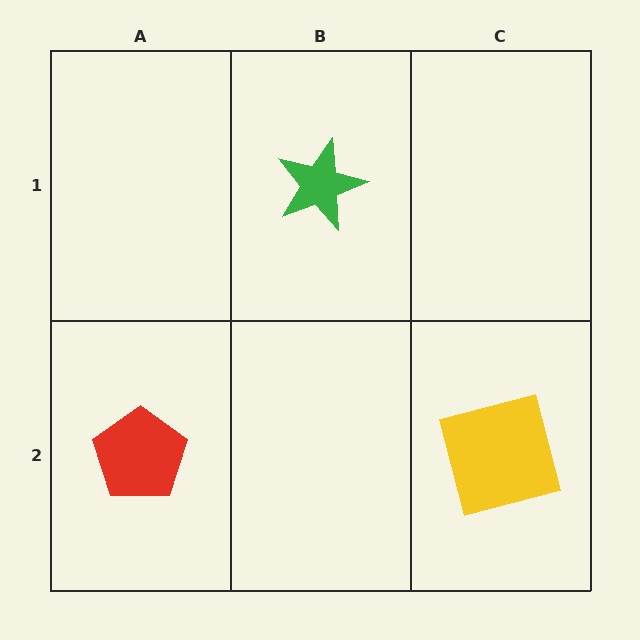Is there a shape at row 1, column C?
No, that cell is empty.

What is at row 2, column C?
A yellow square.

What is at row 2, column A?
A red pentagon.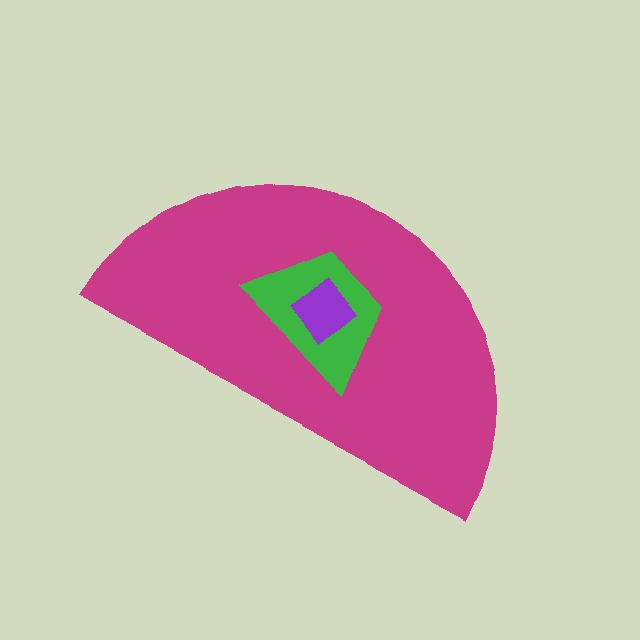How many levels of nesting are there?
3.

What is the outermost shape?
The magenta semicircle.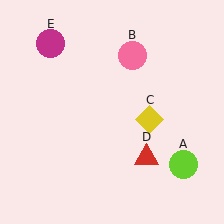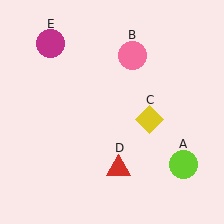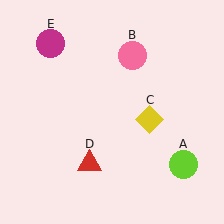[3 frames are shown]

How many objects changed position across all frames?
1 object changed position: red triangle (object D).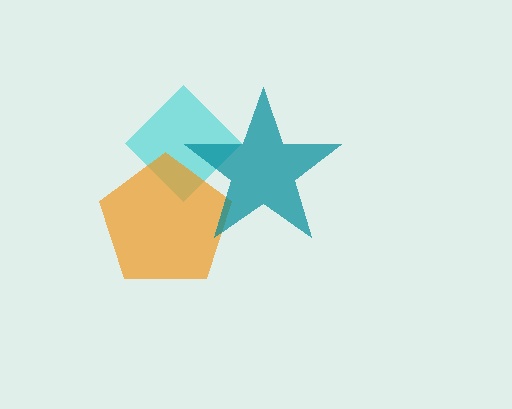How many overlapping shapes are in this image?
There are 3 overlapping shapes in the image.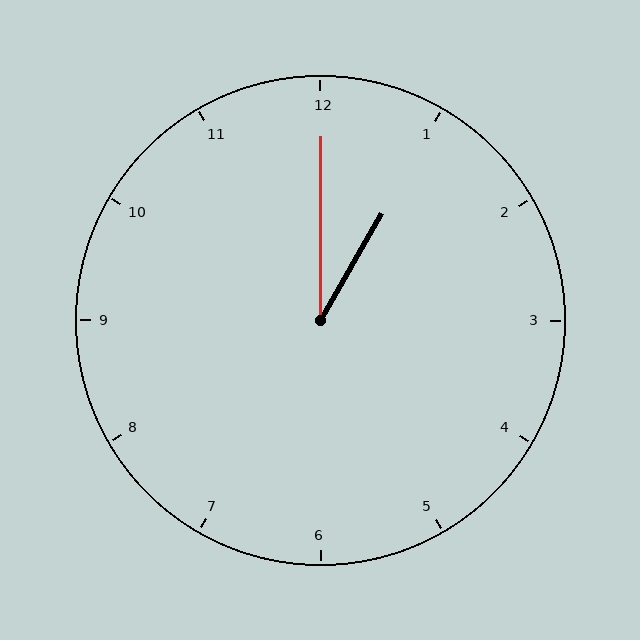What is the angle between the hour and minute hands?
Approximately 30 degrees.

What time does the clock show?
1:00.